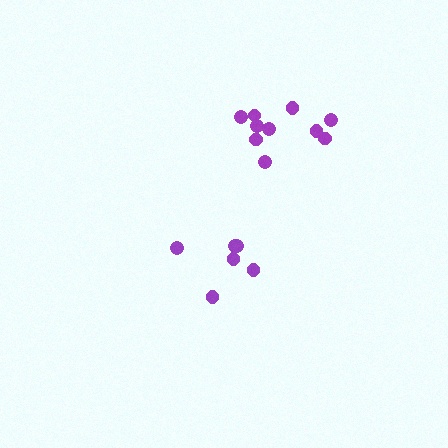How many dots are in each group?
Group 1: 10 dots, Group 2: 6 dots (16 total).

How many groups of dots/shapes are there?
There are 2 groups.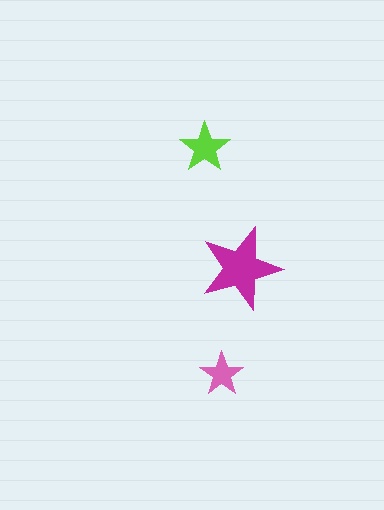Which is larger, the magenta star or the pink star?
The magenta one.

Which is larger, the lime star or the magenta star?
The magenta one.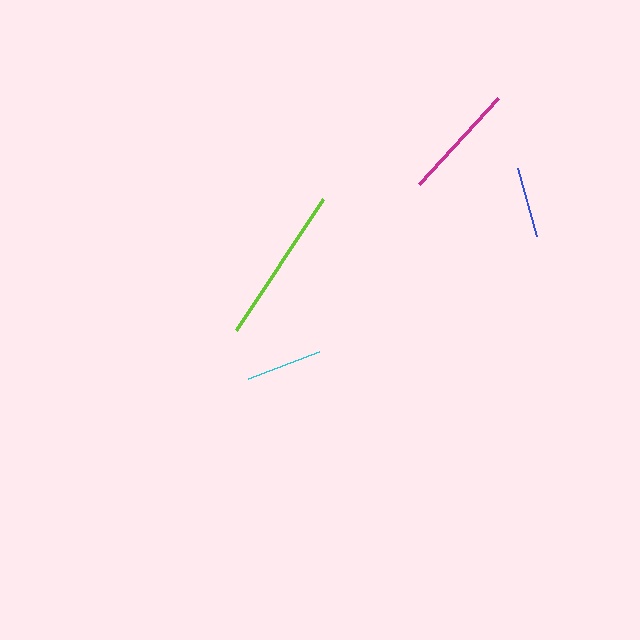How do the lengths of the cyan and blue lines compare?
The cyan and blue lines are approximately the same length.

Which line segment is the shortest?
The blue line is the shortest at approximately 71 pixels.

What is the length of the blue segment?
The blue segment is approximately 71 pixels long.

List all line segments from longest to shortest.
From longest to shortest: lime, magenta, cyan, blue.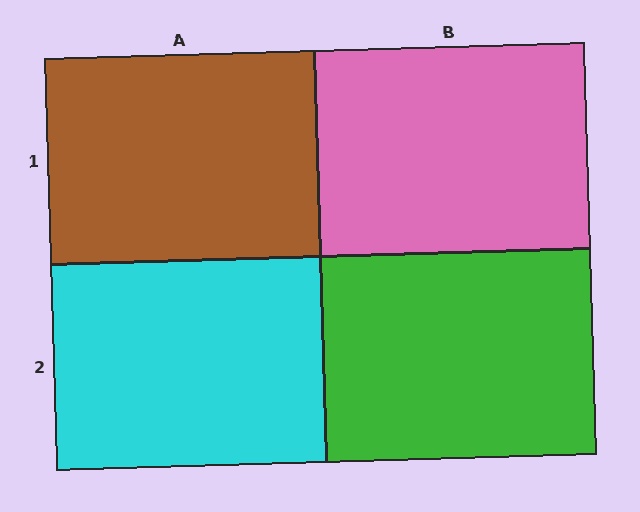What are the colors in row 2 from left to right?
Cyan, green.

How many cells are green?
1 cell is green.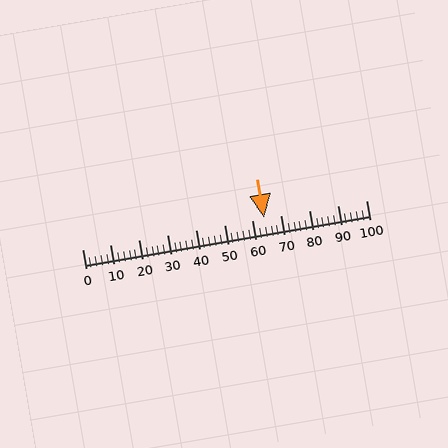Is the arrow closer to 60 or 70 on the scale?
The arrow is closer to 60.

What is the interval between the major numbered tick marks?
The major tick marks are spaced 10 units apart.